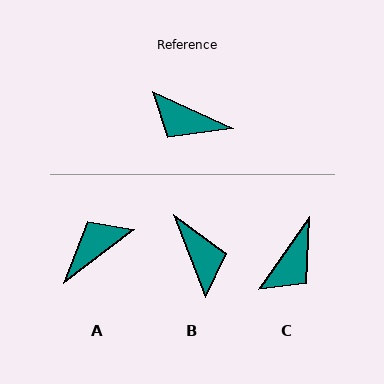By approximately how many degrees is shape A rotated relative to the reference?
Approximately 118 degrees clockwise.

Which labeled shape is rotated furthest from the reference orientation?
B, about 136 degrees away.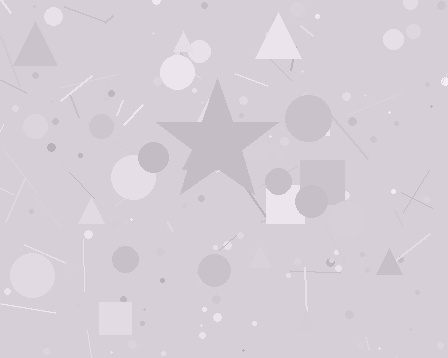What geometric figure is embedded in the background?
A star is embedded in the background.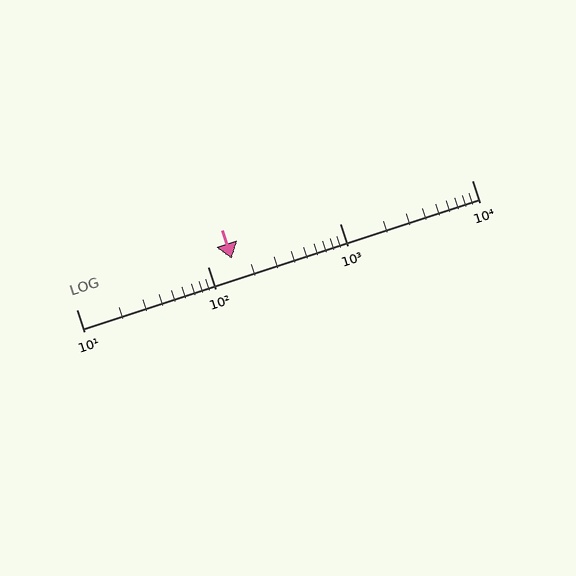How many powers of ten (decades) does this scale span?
The scale spans 3 decades, from 10 to 10000.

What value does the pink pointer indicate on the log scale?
The pointer indicates approximately 150.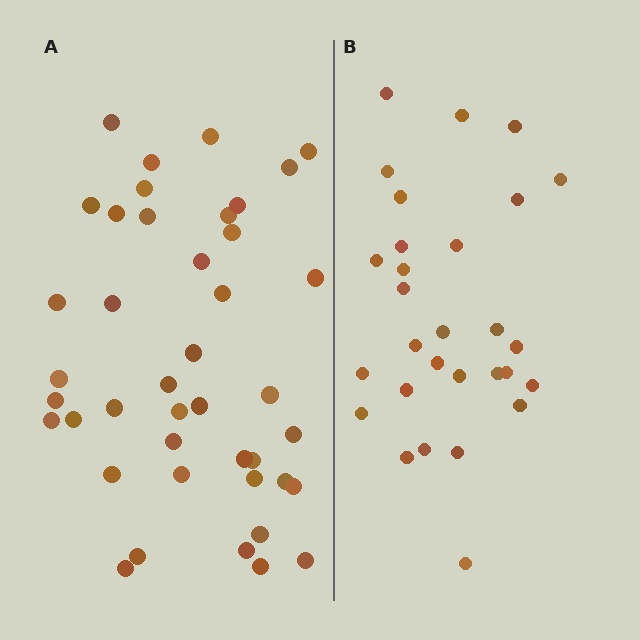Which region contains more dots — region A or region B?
Region A (the left region) has more dots.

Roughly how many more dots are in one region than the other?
Region A has approximately 15 more dots than region B.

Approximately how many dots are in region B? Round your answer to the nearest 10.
About 30 dots. (The exact count is 29, which rounds to 30.)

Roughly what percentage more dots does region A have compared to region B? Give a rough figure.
About 45% more.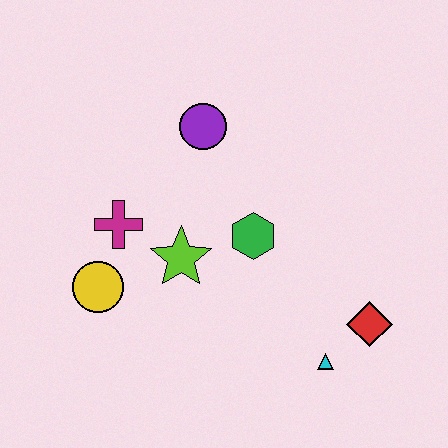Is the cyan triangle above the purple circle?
No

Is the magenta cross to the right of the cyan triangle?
No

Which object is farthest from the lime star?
The red diamond is farthest from the lime star.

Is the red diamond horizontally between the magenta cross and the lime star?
No